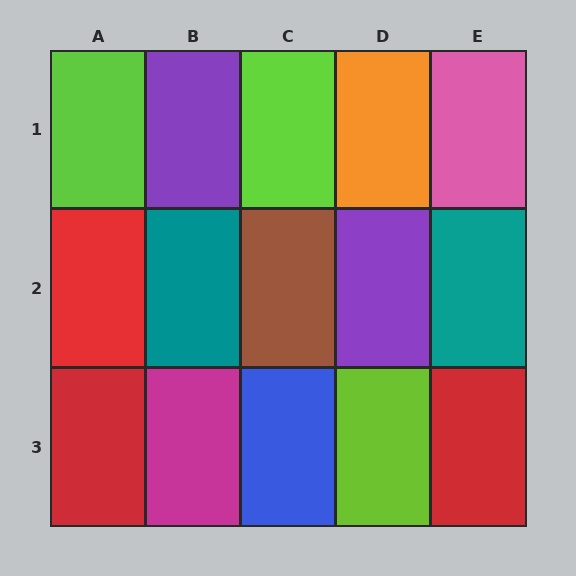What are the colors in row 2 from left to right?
Red, teal, brown, purple, teal.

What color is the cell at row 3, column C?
Blue.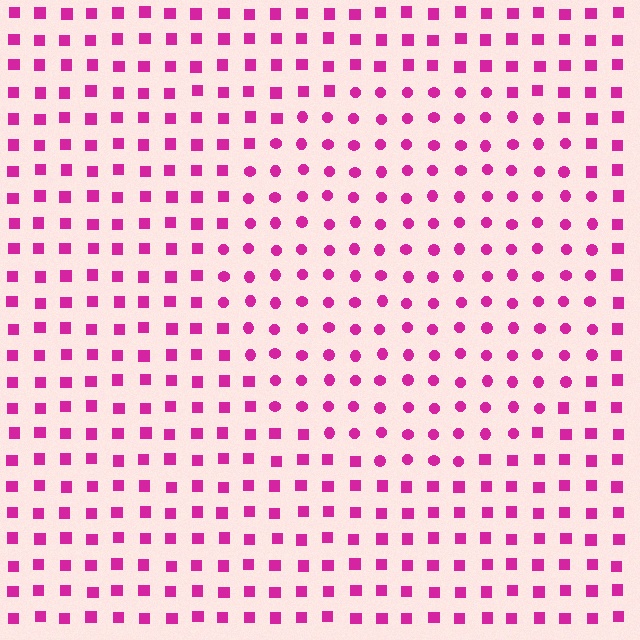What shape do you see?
I see a circle.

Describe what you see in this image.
The image is filled with small magenta elements arranged in a uniform grid. A circle-shaped region contains circles, while the surrounding area contains squares. The boundary is defined purely by the change in element shape.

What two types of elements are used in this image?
The image uses circles inside the circle region and squares outside it.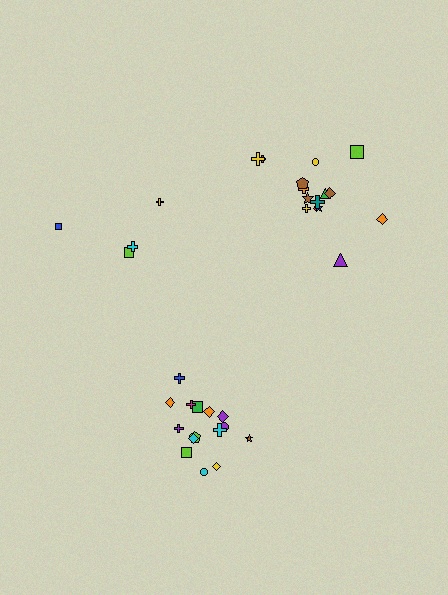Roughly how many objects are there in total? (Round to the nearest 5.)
Roughly 35 objects in total.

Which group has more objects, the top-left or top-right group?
The top-right group.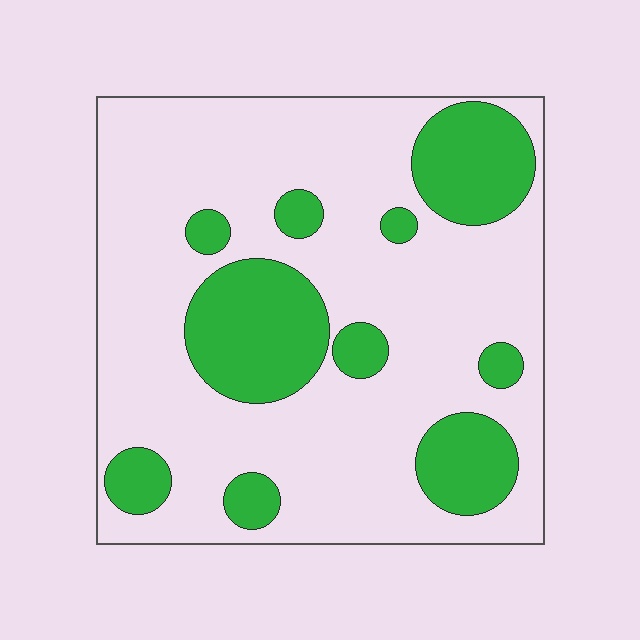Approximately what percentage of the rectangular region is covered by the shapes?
Approximately 25%.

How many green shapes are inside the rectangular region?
10.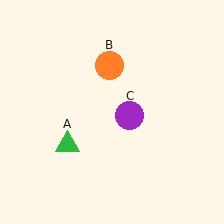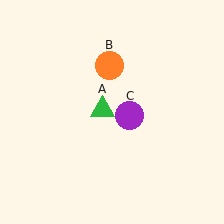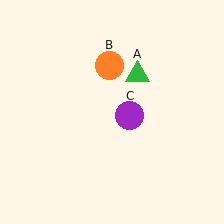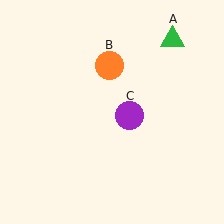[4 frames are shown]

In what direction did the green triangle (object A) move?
The green triangle (object A) moved up and to the right.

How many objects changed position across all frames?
1 object changed position: green triangle (object A).